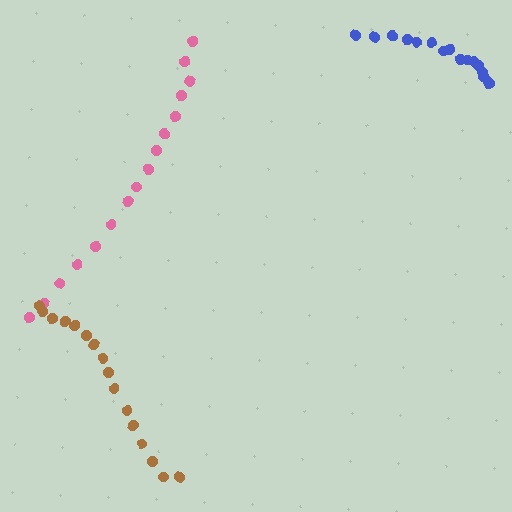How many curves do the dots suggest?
There are 3 distinct paths.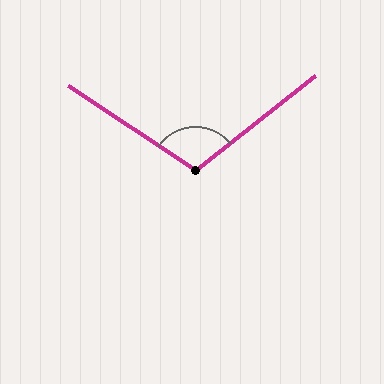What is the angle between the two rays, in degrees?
Approximately 108 degrees.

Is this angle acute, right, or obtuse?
It is obtuse.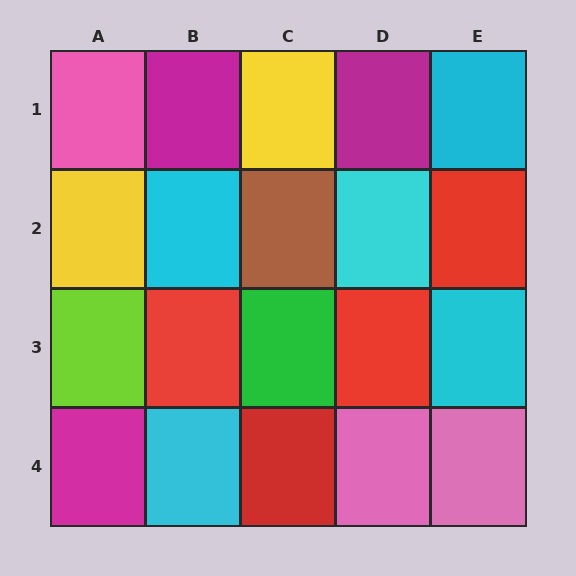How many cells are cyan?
5 cells are cyan.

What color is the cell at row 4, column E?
Pink.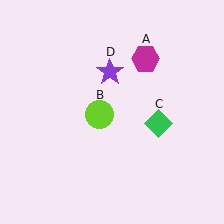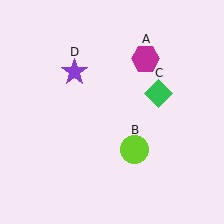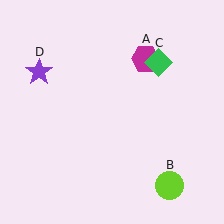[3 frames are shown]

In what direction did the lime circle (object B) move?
The lime circle (object B) moved down and to the right.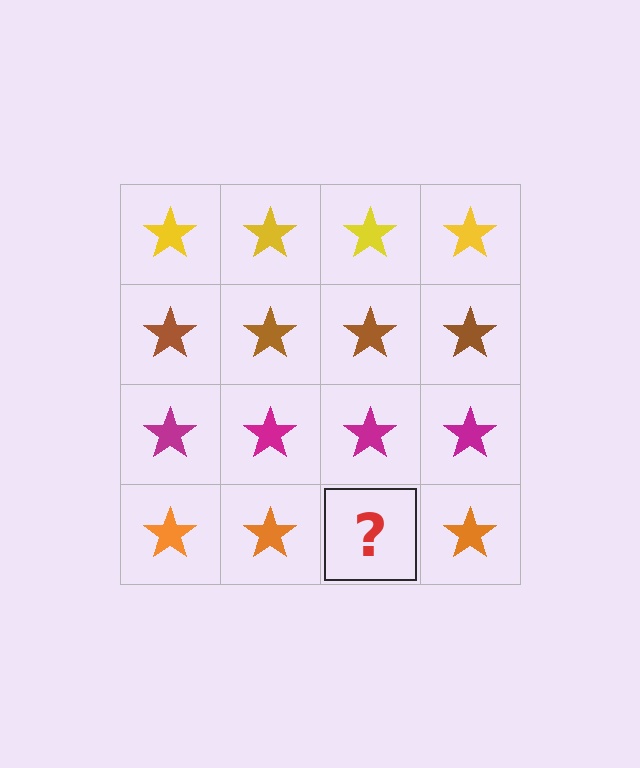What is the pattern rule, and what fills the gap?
The rule is that each row has a consistent color. The gap should be filled with an orange star.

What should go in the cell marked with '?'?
The missing cell should contain an orange star.